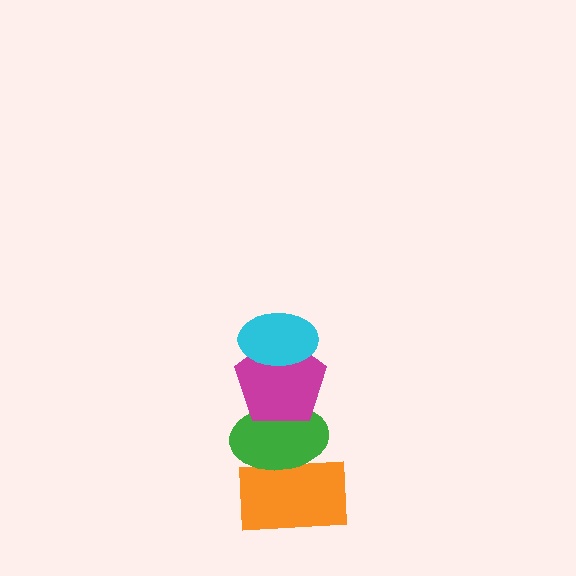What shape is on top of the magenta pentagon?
The cyan ellipse is on top of the magenta pentagon.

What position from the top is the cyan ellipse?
The cyan ellipse is 1st from the top.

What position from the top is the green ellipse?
The green ellipse is 3rd from the top.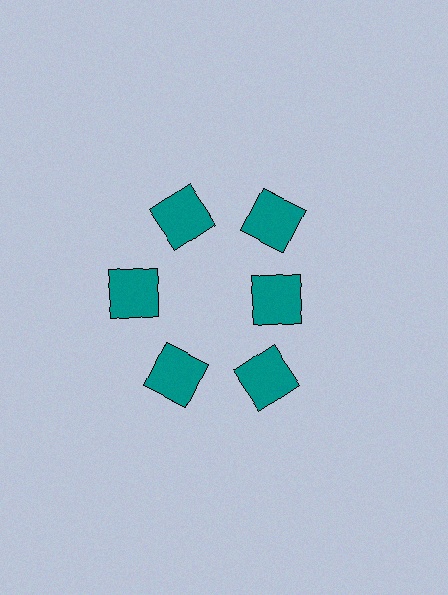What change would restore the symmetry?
The symmetry would be restored by moving it outward, back onto the ring so that all 6 squares sit at equal angles and equal distance from the center.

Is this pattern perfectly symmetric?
No. The 6 teal squares are arranged in a ring, but one element near the 3 o'clock position is pulled inward toward the center, breaking the 6-fold rotational symmetry.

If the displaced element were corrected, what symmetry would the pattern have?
It would have 6-fold rotational symmetry — the pattern would map onto itself every 60 degrees.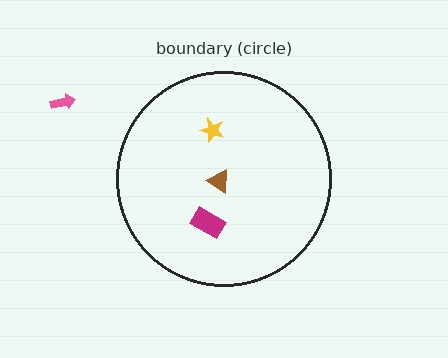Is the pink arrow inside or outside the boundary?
Outside.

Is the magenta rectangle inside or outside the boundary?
Inside.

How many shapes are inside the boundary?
3 inside, 1 outside.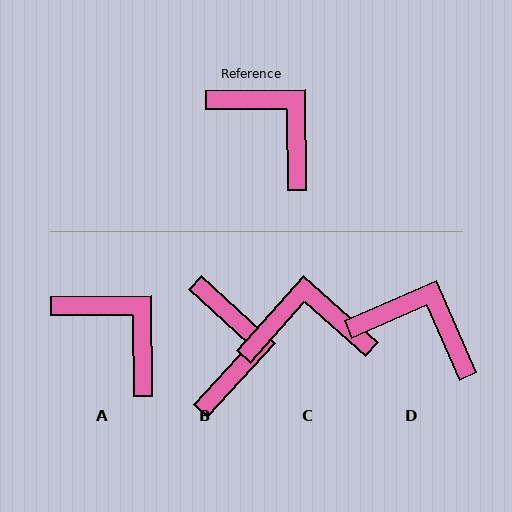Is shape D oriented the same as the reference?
No, it is off by about 23 degrees.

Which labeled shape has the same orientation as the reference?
A.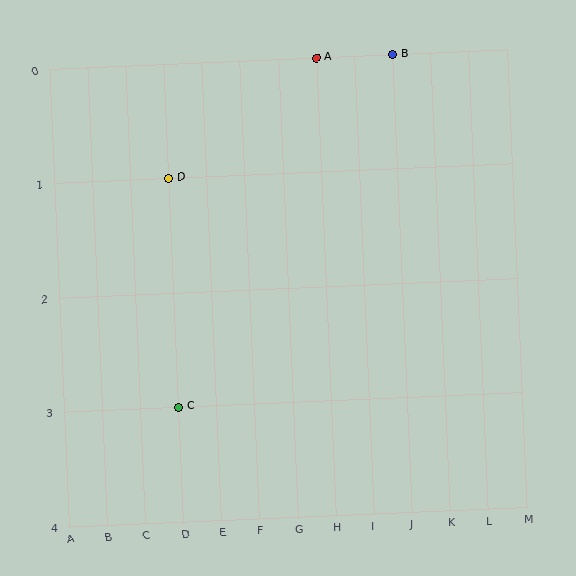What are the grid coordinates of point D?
Point D is at grid coordinates (D, 1).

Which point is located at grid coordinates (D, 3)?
Point C is at (D, 3).